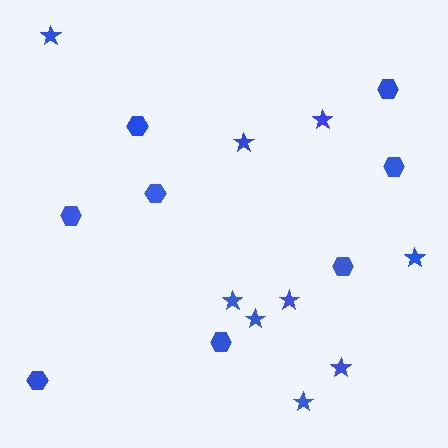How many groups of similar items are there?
There are 2 groups: one group of stars (9) and one group of hexagons (8).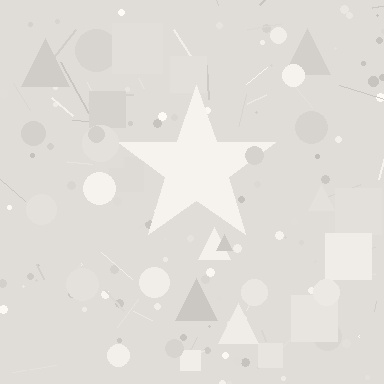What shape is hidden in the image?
A star is hidden in the image.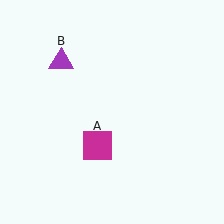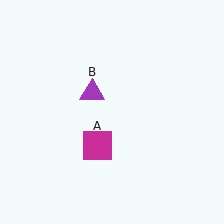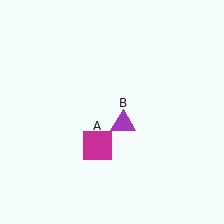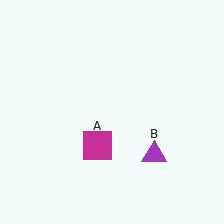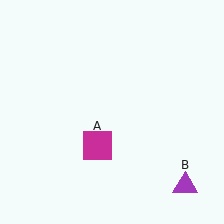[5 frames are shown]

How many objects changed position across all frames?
1 object changed position: purple triangle (object B).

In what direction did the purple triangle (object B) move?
The purple triangle (object B) moved down and to the right.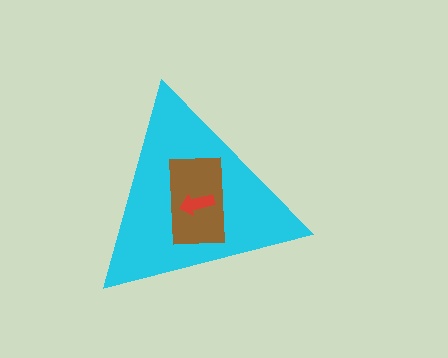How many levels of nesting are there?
3.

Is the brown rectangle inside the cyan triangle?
Yes.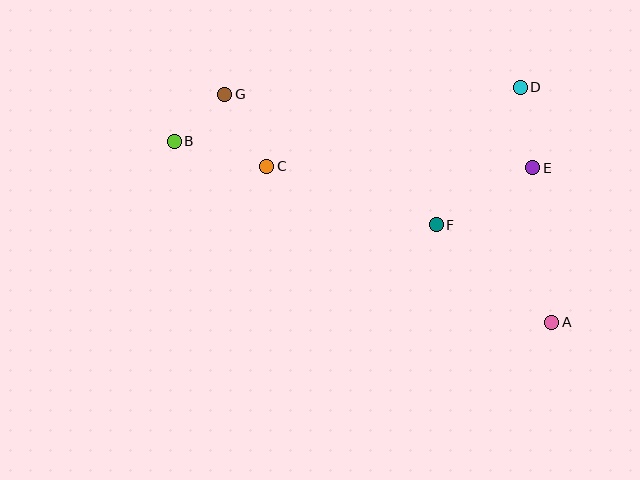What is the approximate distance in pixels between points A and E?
The distance between A and E is approximately 156 pixels.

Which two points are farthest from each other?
Points A and B are farthest from each other.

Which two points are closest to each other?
Points B and G are closest to each other.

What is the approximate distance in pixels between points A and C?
The distance between A and C is approximately 325 pixels.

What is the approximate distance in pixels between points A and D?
The distance between A and D is approximately 237 pixels.